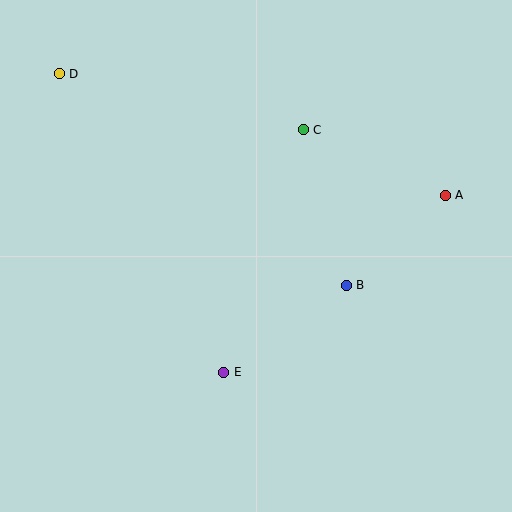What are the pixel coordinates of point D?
Point D is at (59, 74).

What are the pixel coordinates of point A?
Point A is at (445, 195).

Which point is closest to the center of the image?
Point B at (346, 285) is closest to the center.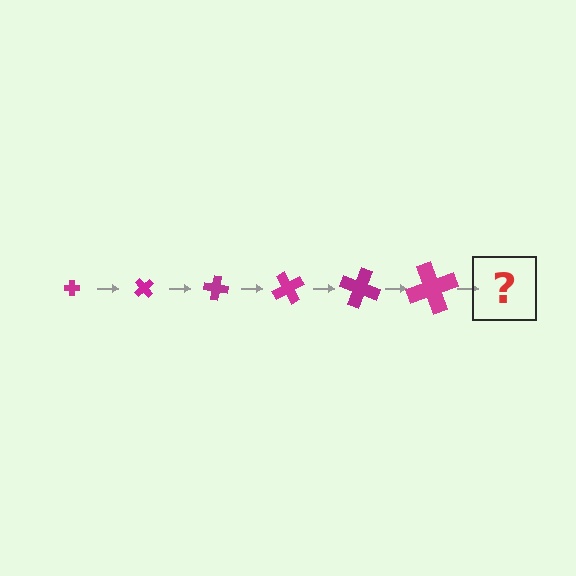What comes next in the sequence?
The next element should be a cross, larger than the previous one and rotated 300 degrees from the start.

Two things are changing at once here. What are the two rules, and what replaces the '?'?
The two rules are that the cross grows larger each step and it rotates 50 degrees each step. The '?' should be a cross, larger than the previous one and rotated 300 degrees from the start.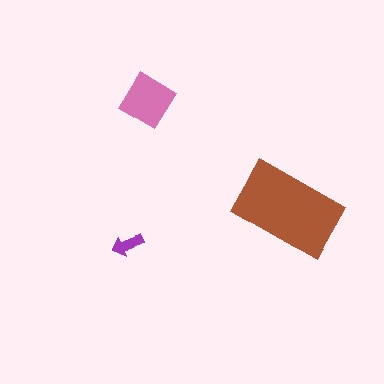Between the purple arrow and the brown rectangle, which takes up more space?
The brown rectangle.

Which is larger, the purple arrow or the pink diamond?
The pink diamond.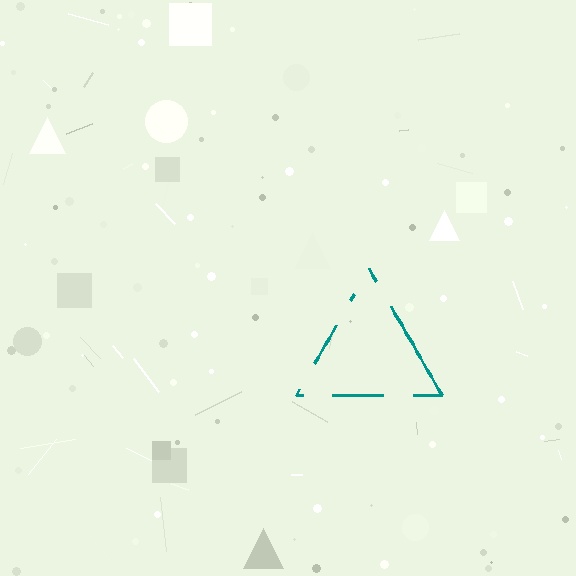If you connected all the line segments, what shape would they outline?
They would outline a triangle.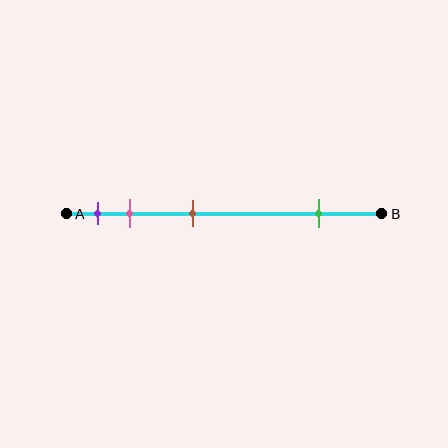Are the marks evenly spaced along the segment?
No, the marks are not evenly spaced.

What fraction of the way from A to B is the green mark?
The green mark is approximately 80% (0.8) of the way from A to B.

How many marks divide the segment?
There are 4 marks dividing the segment.